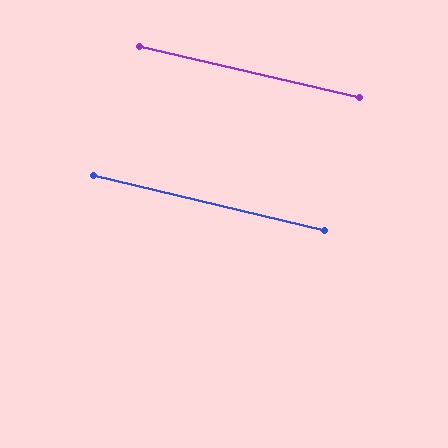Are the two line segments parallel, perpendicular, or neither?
Parallel — their directions differ by only 0.5°.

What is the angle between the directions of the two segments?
Approximately 0 degrees.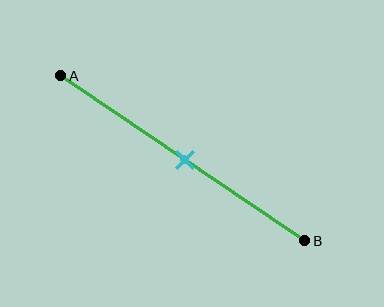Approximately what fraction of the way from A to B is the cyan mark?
The cyan mark is approximately 50% of the way from A to B.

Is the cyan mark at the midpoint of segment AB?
Yes, the mark is approximately at the midpoint.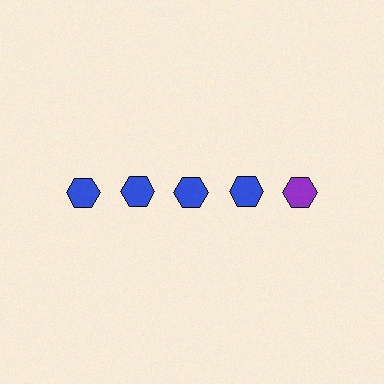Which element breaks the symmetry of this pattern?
The purple hexagon in the top row, rightmost column breaks the symmetry. All other shapes are blue hexagons.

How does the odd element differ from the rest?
It has a different color: purple instead of blue.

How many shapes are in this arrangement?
There are 5 shapes arranged in a grid pattern.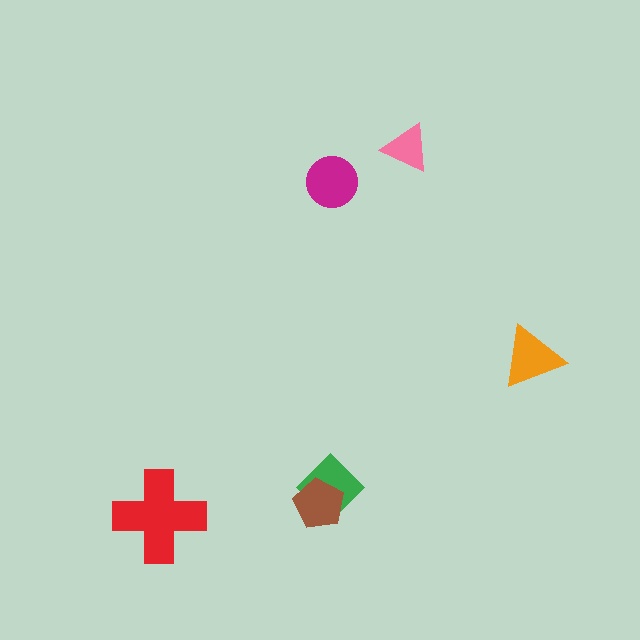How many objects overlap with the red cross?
0 objects overlap with the red cross.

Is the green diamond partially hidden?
Yes, it is partially covered by another shape.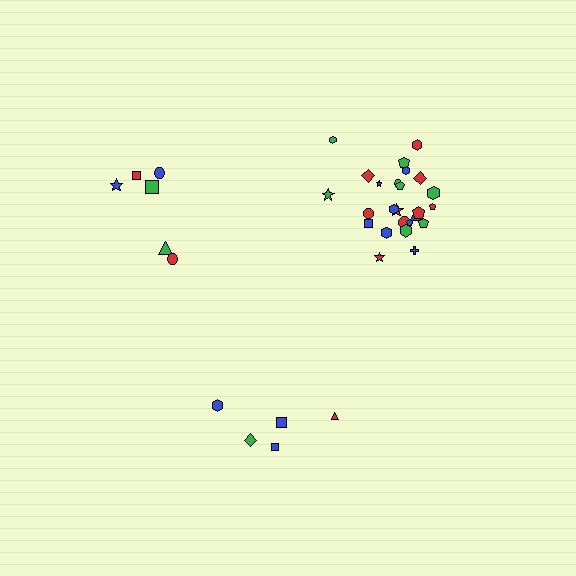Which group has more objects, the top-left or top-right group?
The top-right group.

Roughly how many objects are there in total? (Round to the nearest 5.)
Roughly 35 objects in total.